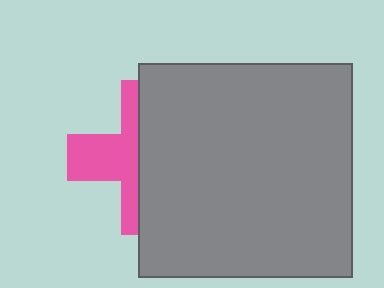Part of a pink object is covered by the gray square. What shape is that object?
It is a cross.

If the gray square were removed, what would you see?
You would see the complete pink cross.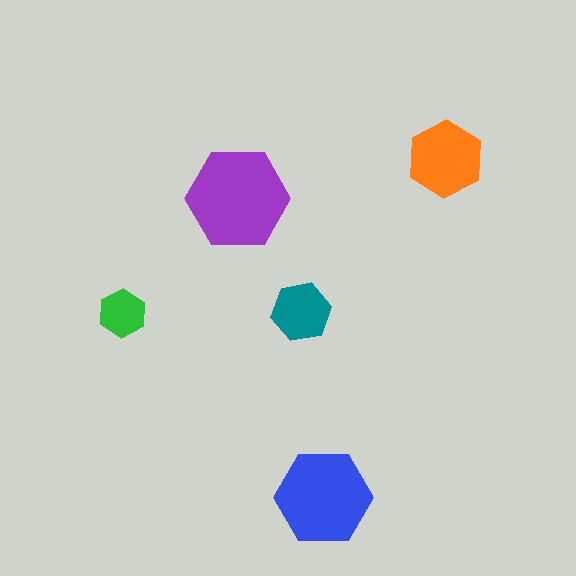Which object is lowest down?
The blue hexagon is bottommost.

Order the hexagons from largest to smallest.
the purple one, the blue one, the orange one, the teal one, the green one.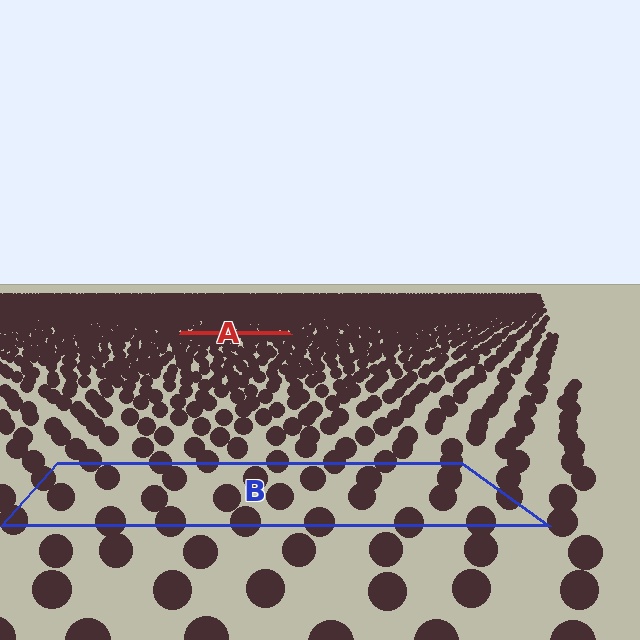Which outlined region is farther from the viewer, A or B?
Region A is farther from the viewer — the texture elements inside it appear smaller and more densely packed.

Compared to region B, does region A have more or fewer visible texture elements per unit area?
Region A has more texture elements per unit area — they are packed more densely because it is farther away.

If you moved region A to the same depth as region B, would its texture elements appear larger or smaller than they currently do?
They would appear larger. At a closer depth, the same texture elements are projected at a bigger on-screen size.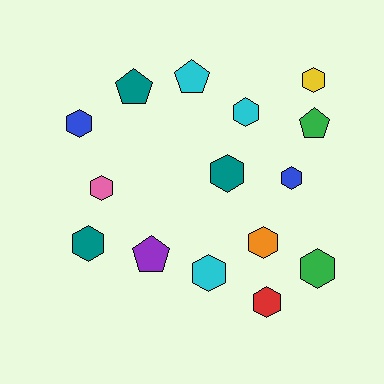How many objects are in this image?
There are 15 objects.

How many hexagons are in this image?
There are 11 hexagons.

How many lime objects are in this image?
There are no lime objects.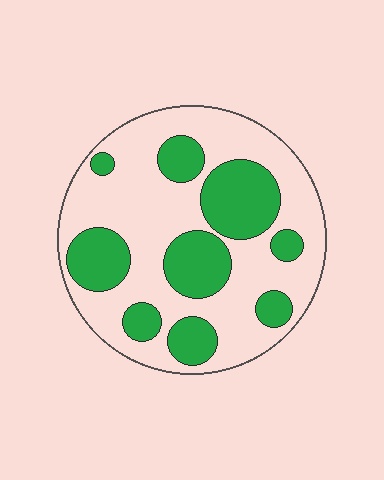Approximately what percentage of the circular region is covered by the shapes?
Approximately 35%.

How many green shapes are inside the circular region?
9.